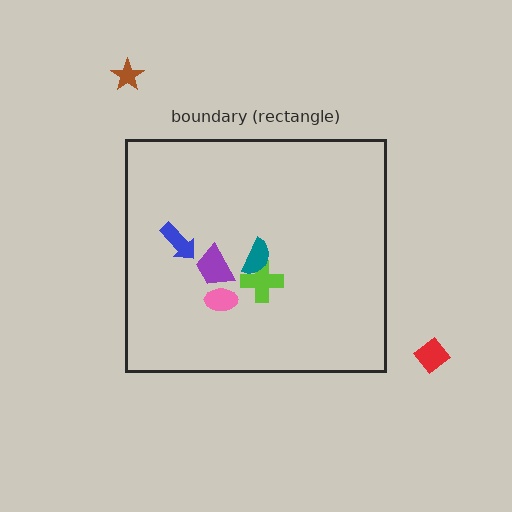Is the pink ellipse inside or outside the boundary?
Inside.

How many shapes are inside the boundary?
5 inside, 2 outside.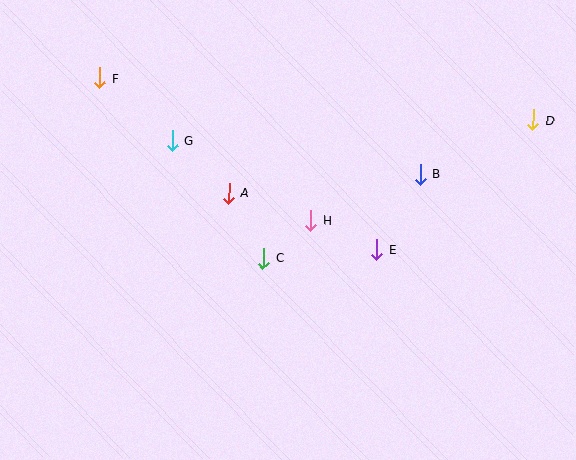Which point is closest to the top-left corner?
Point F is closest to the top-left corner.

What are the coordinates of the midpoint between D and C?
The midpoint between D and C is at (398, 189).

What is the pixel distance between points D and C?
The distance between D and C is 303 pixels.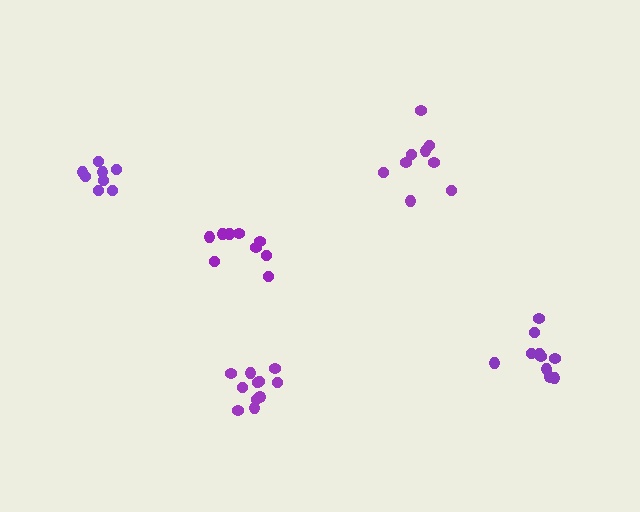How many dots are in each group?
Group 1: 11 dots, Group 2: 9 dots, Group 3: 10 dots, Group 4: 9 dots, Group 5: 8 dots (47 total).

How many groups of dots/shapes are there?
There are 5 groups.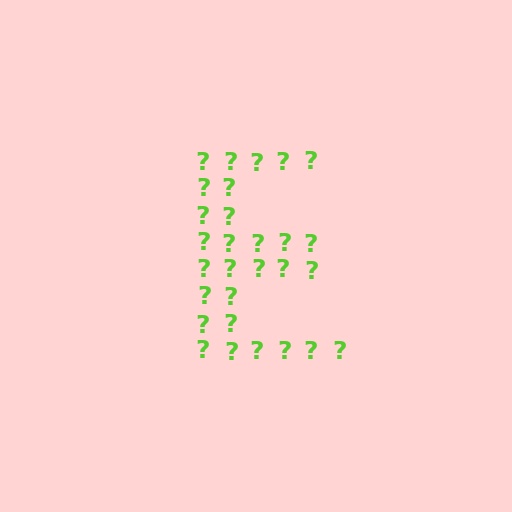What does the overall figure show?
The overall figure shows the letter E.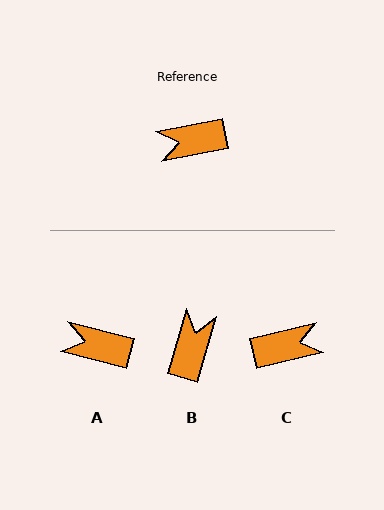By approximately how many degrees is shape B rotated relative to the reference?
Approximately 117 degrees clockwise.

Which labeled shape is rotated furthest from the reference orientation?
C, about 178 degrees away.